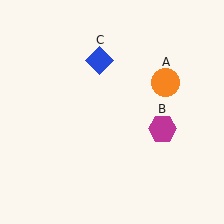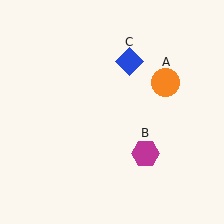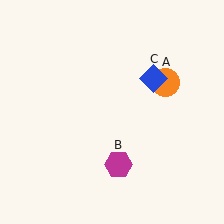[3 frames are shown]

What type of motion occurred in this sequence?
The magenta hexagon (object B), blue diamond (object C) rotated clockwise around the center of the scene.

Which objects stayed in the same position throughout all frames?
Orange circle (object A) remained stationary.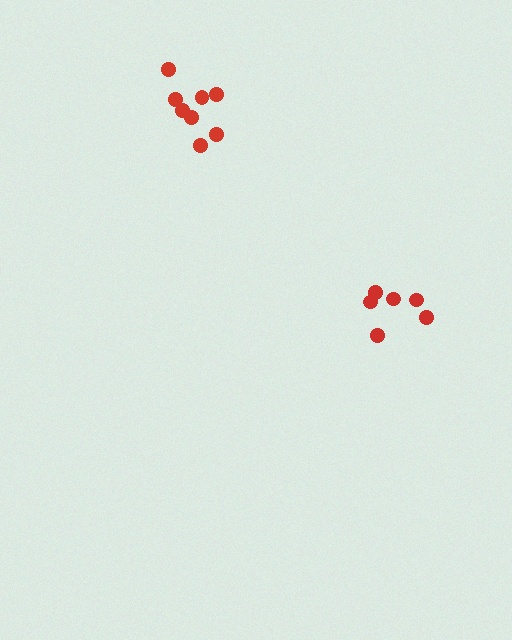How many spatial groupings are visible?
There are 2 spatial groupings.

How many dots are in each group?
Group 1: 8 dots, Group 2: 6 dots (14 total).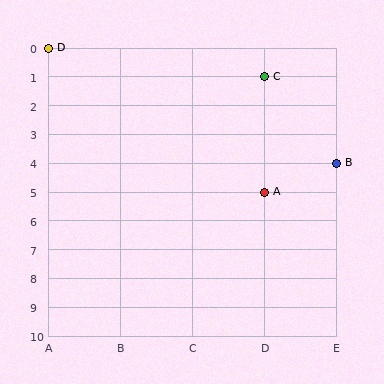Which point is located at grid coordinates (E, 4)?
Point B is at (E, 4).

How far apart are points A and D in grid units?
Points A and D are 3 columns and 5 rows apart (about 5.8 grid units diagonally).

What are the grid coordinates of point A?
Point A is at grid coordinates (D, 5).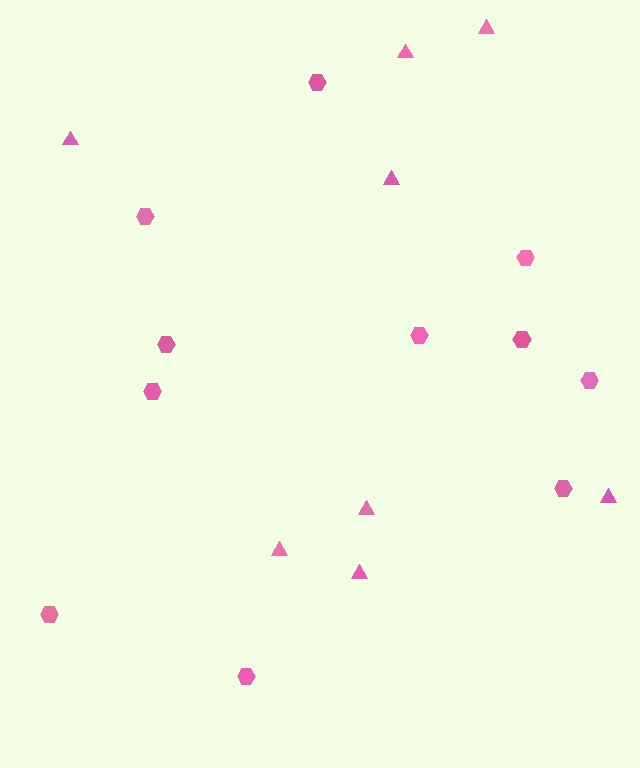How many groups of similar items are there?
There are 2 groups: one group of hexagons (11) and one group of triangles (8).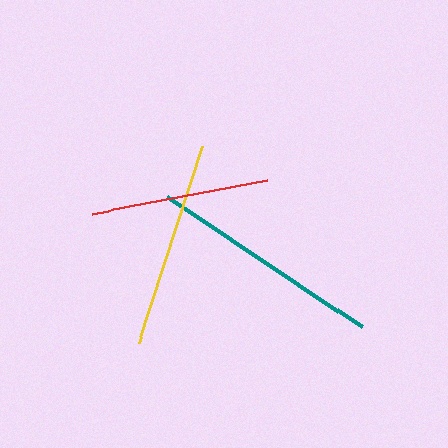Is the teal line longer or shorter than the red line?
The teal line is longer than the red line.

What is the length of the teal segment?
The teal segment is approximately 234 pixels long.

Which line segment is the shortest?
The red line is the shortest at approximately 178 pixels.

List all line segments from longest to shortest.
From longest to shortest: teal, yellow, red.